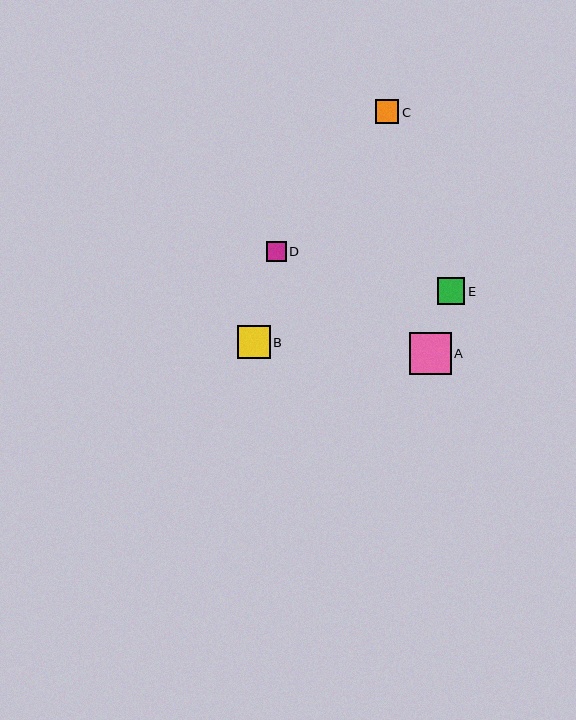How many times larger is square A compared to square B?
Square A is approximately 1.3 times the size of square B.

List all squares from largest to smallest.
From largest to smallest: A, B, E, C, D.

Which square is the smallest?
Square D is the smallest with a size of approximately 20 pixels.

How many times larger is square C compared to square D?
Square C is approximately 1.2 times the size of square D.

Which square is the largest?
Square A is the largest with a size of approximately 42 pixels.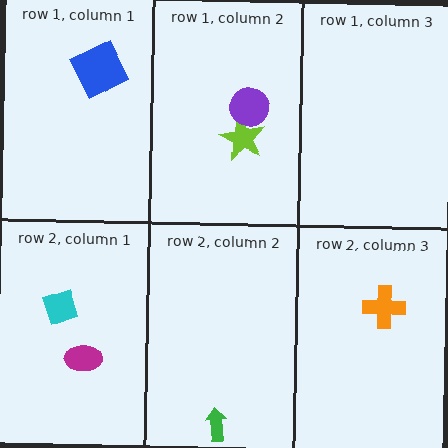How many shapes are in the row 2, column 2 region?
1.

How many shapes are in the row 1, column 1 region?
1.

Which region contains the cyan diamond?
The row 2, column 1 region.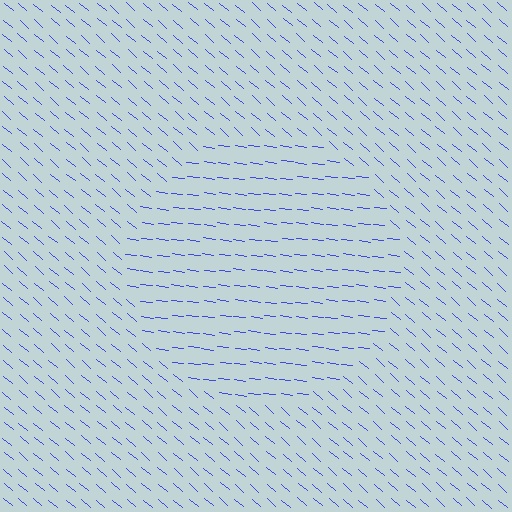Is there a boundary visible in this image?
Yes, there is a texture boundary formed by a change in line orientation.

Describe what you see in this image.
The image is filled with small blue line segments. A circle region in the image has lines oriented differently from the surrounding lines, creating a visible texture boundary.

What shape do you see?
I see a circle.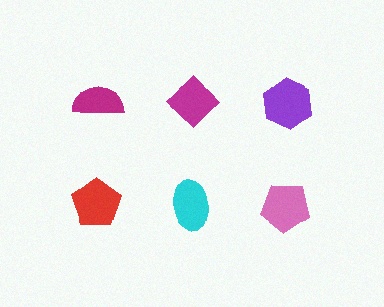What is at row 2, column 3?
A pink pentagon.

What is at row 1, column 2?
A magenta diamond.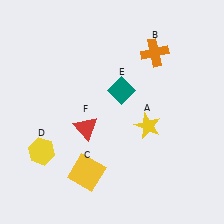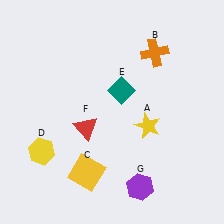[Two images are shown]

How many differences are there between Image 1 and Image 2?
There is 1 difference between the two images.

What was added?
A purple hexagon (G) was added in Image 2.